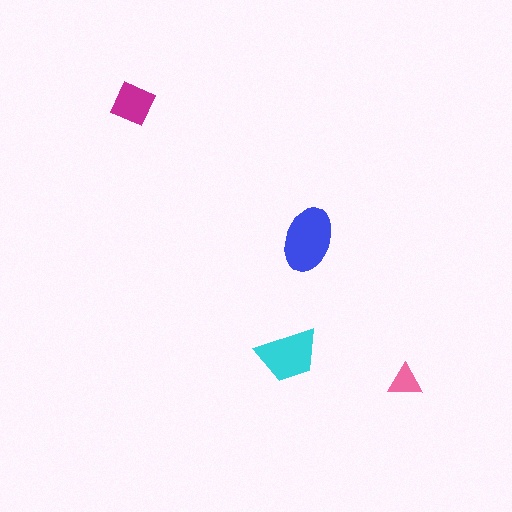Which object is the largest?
The blue ellipse.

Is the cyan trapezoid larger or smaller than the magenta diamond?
Larger.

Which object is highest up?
The magenta diamond is topmost.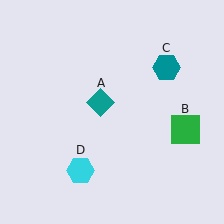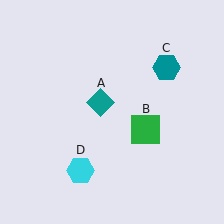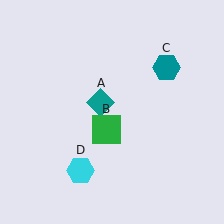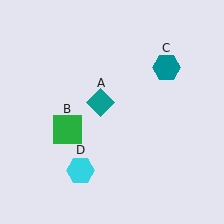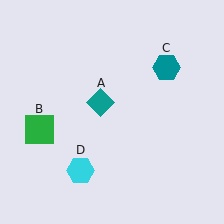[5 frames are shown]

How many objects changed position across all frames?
1 object changed position: green square (object B).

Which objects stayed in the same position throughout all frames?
Teal diamond (object A) and teal hexagon (object C) and cyan hexagon (object D) remained stationary.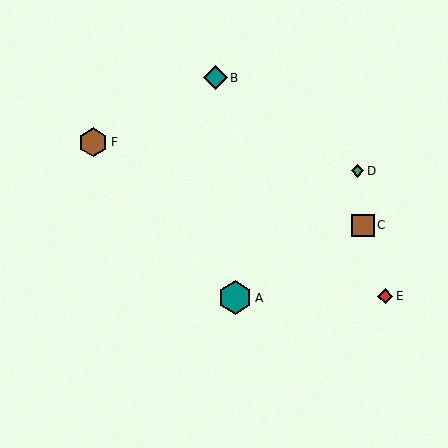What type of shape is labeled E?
Shape E is a red diamond.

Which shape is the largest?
The teal hexagon (labeled A) is the largest.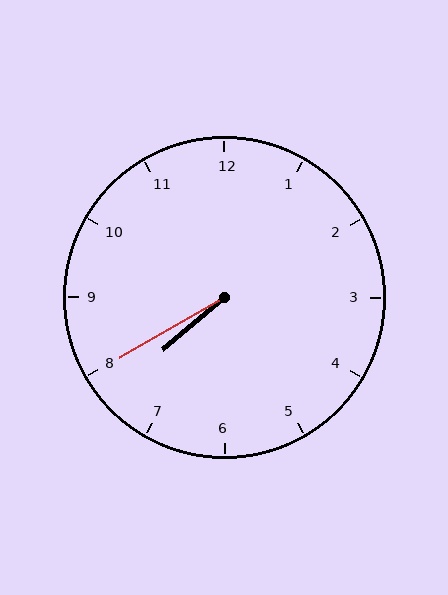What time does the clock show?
7:40.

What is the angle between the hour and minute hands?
Approximately 10 degrees.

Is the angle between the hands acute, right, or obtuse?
It is acute.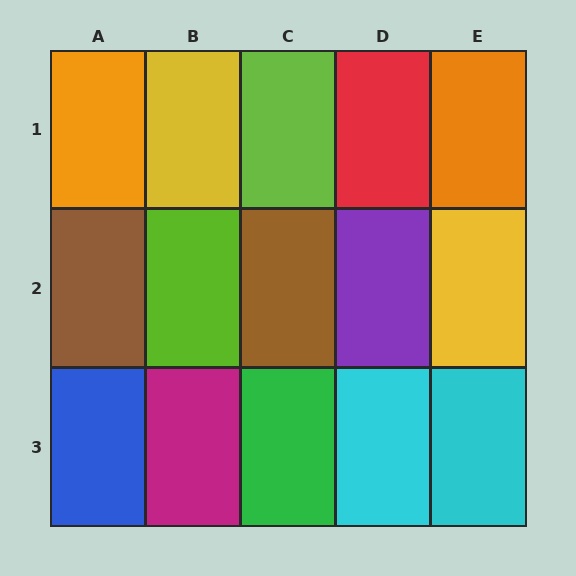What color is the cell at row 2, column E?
Yellow.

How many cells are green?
1 cell is green.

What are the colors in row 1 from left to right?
Orange, yellow, lime, red, orange.